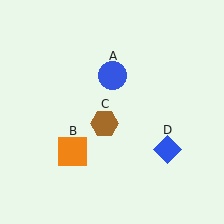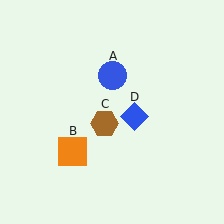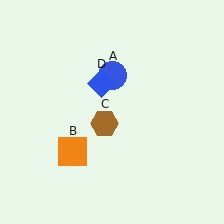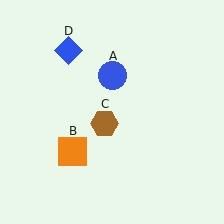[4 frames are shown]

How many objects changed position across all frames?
1 object changed position: blue diamond (object D).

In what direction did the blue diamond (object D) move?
The blue diamond (object D) moved up and to the left.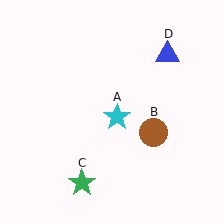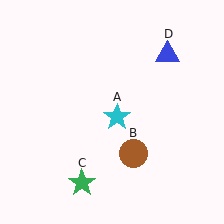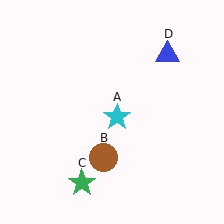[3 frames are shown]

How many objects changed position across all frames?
1 object changed position: brown circle (object B).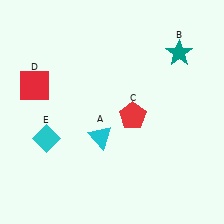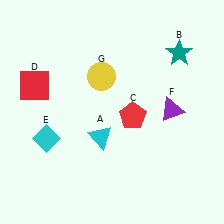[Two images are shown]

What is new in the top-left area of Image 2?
A yellow circle (G) was added in the top-left area of Image 2.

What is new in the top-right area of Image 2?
A purple triangle (F) was added in the top-right area of Image 2.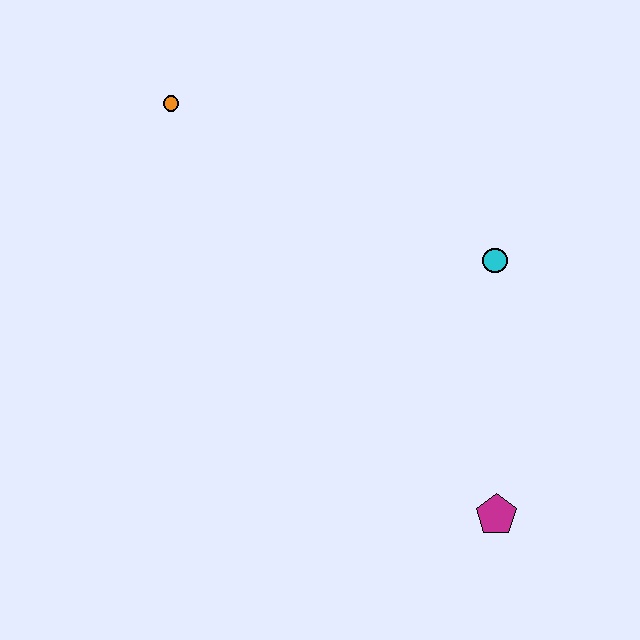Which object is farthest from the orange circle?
The magenta pentagon is farthest from the orange circle.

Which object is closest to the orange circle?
The cyan circle is closest to the orange circle.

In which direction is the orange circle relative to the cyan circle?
The orange circle is to the left of the cyan circle.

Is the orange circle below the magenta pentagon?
No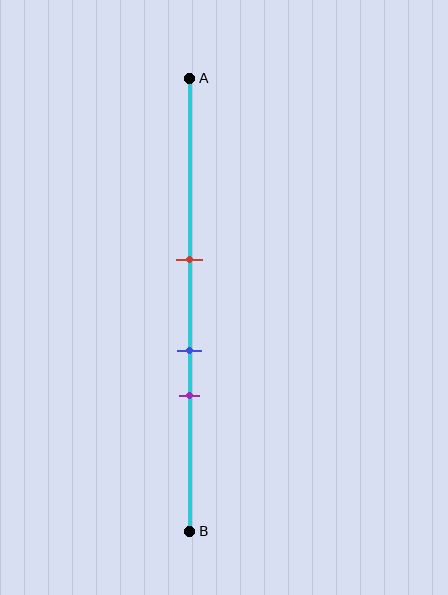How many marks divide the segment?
There are 3 marks dividing the segment.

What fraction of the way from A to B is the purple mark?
The purple mark is approximately 70% (0.7) of the way from A to B.